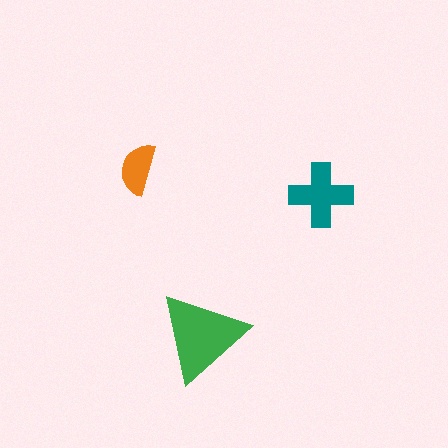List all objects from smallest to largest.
The orange semicircle, the teal cross, the green triangle.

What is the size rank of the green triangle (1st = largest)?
1st.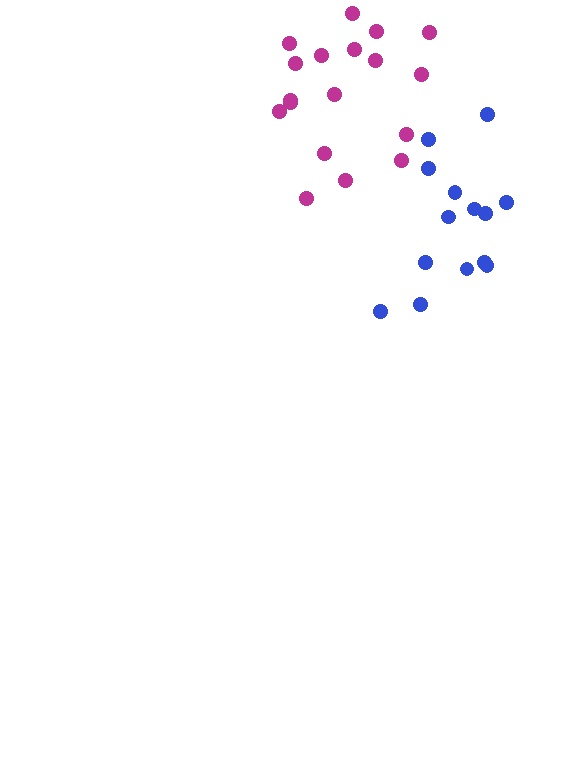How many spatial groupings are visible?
There are 2 spatial groupings.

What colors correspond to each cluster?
The clusters are colored: blue, magenta.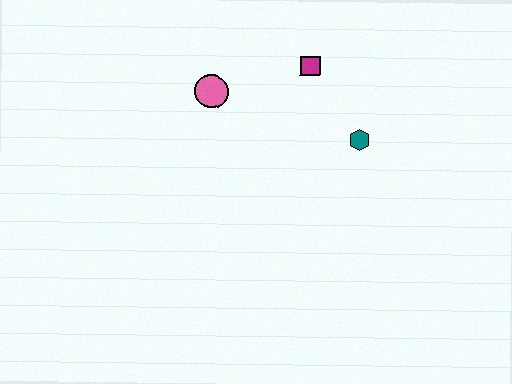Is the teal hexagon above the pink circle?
No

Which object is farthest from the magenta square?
The pink circle is farthest from the magenta square.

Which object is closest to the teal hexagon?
The magenta square is closest to the teal hexagon.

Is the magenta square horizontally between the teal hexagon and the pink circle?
Yes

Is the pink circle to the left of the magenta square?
Yes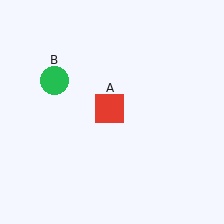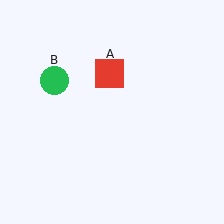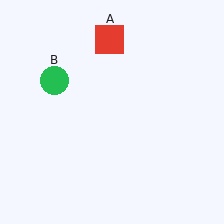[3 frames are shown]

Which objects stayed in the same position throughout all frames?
Green circle (object B) remained stationary.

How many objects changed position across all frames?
1 object changed position: red square (object A).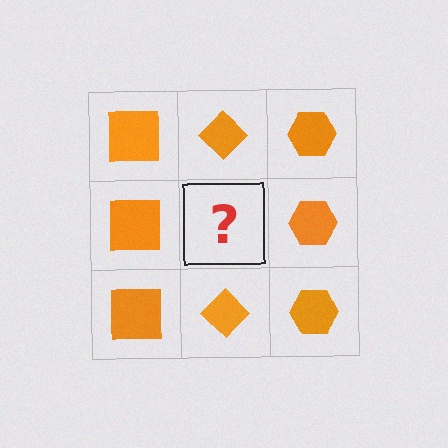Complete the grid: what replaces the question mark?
The question mark should be replaced with an orange diamond.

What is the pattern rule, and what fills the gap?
The rule is that each column has a consistent shape. The gap should be filled with an orange diamond.